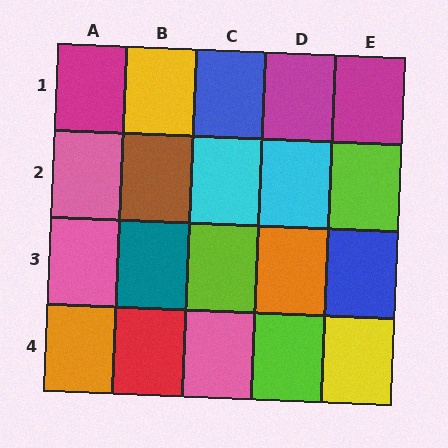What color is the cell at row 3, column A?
Pink.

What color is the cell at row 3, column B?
Teal.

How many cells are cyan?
2 cells are cyan.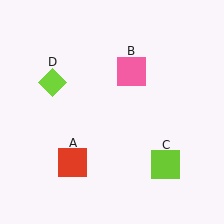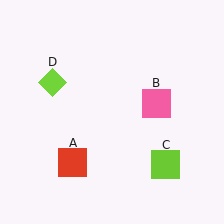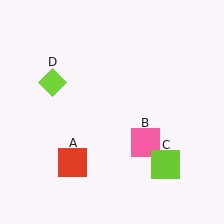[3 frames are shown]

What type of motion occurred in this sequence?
The pink square (object B) rotated clockwise around the center of the scene.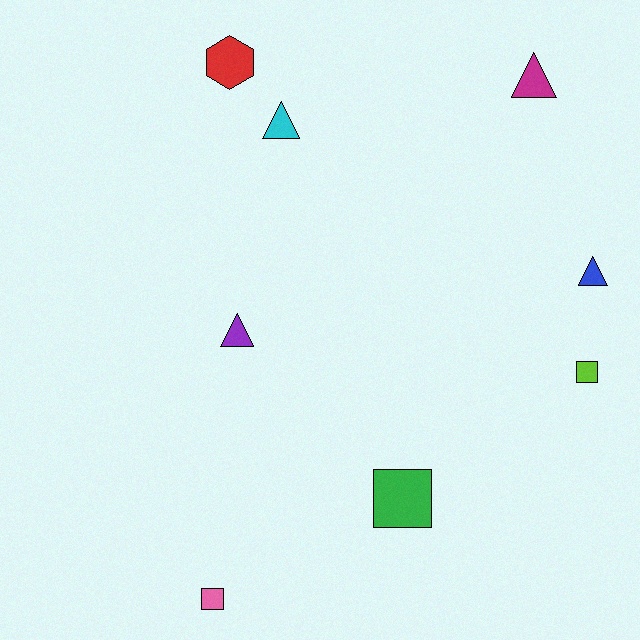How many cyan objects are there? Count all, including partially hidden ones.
There is 1 cyan object.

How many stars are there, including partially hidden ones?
There are no stars.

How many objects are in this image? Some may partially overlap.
There are 8 objects.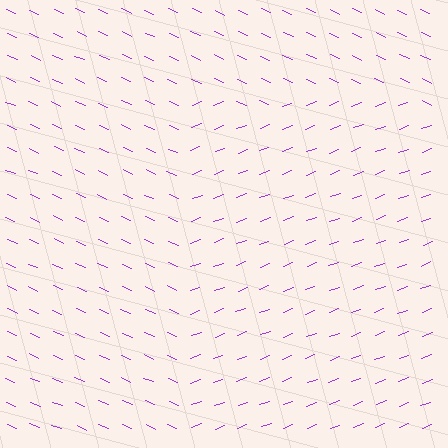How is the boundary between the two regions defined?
The boundary is defined purely by a change in line orientation (approximately 45 degrees difference). All lines are the same color and thickness.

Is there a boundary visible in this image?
Yes, there is a texture boundary formed by a change in line orientation.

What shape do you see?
I see a rectangle.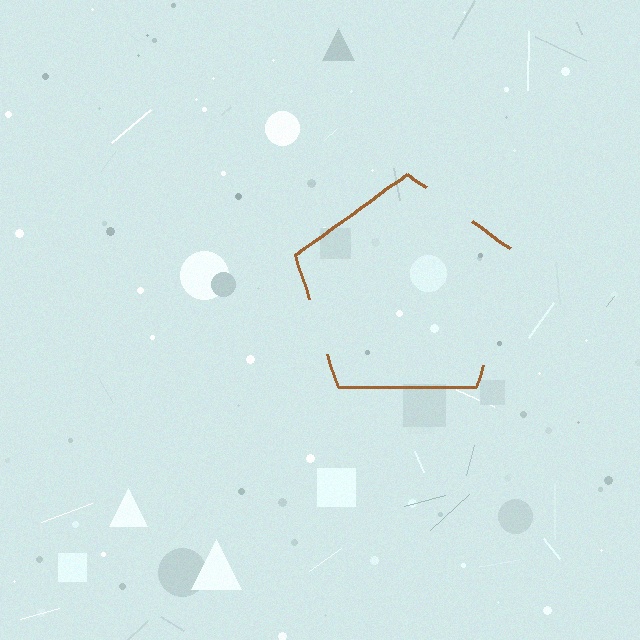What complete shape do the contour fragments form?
The contour fragments form a pentagon.